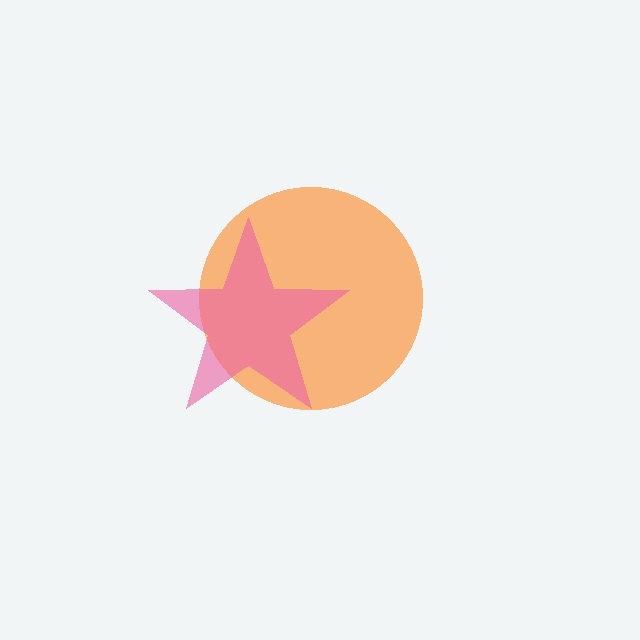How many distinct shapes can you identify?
There are 2 distinct shapes: an orange circle, a pink star.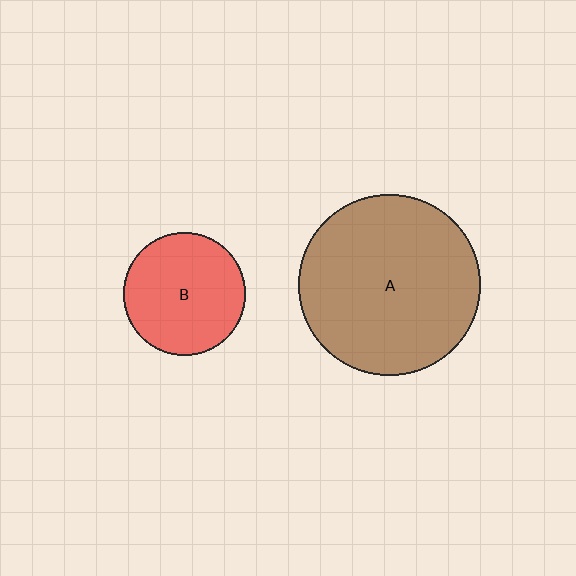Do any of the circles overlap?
No, none of the circles overlap.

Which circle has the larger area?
Circle A (brown).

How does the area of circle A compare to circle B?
Approximately 2.2 times.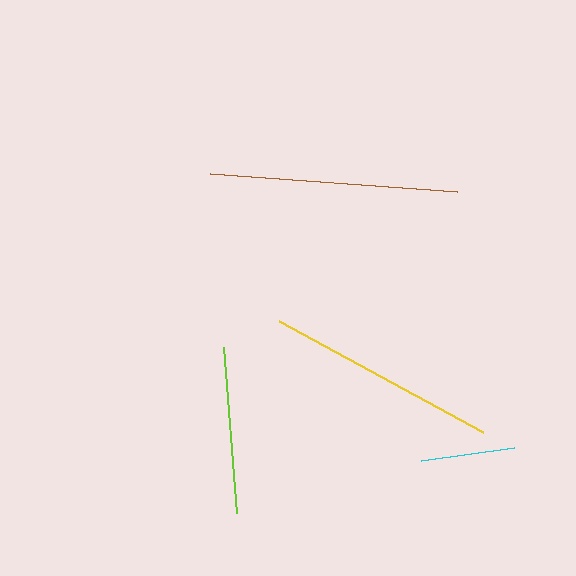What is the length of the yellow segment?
The yellow segment is approximately 232 pixels long.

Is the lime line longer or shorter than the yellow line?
The yellow line is longer than the lime line.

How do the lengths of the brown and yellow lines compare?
The brown and yellow lines are approximately the same length.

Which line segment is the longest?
The brown line is the longest at approximately 247 pixels.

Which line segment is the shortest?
The cyan line is the shortest at approximately 93 pixels.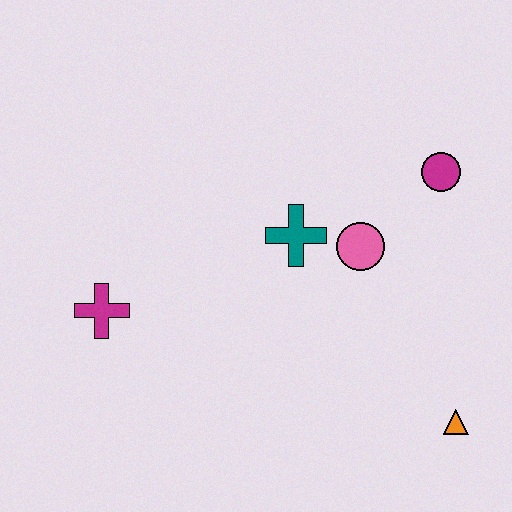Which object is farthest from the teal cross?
The orange triangle is farthest from the teal cross.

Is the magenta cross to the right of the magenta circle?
No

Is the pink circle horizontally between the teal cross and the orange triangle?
Yes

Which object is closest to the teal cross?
The pink circle is closest to the teal cross.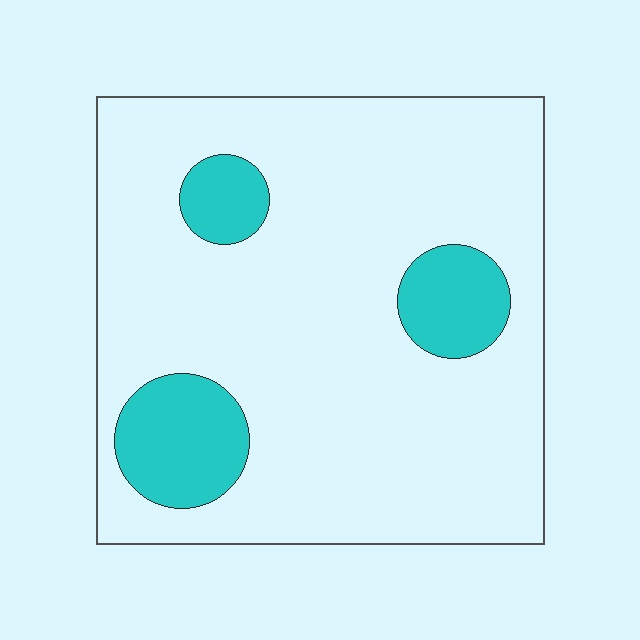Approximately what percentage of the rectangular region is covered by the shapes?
Approximately 15%.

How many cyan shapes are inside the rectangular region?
3.